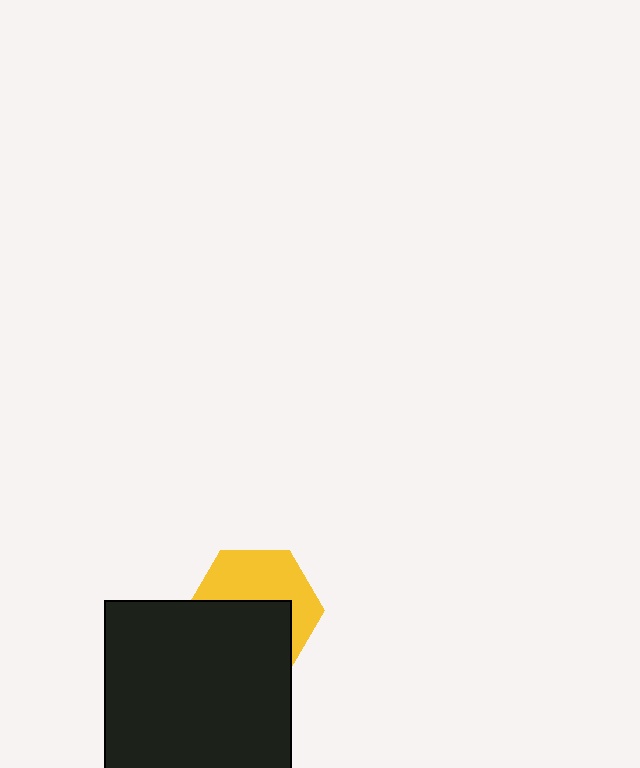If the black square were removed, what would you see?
You would see the complete yellow hexagon.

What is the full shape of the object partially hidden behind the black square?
The partially hidden object is a yellow hexagon.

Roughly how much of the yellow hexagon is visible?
About half of it is visible (roughly 49%).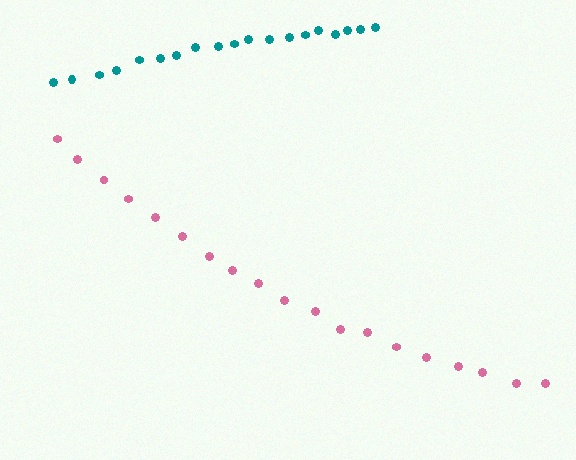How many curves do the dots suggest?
There are 2 distinct paths.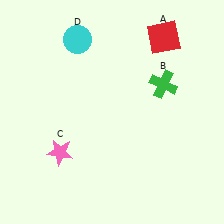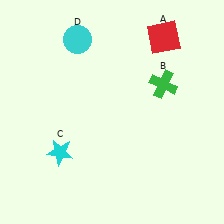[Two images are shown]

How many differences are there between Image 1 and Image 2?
There is 1 difference between the two images.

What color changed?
The star (C) changed from pink in Image 1 to cyan in Image 2.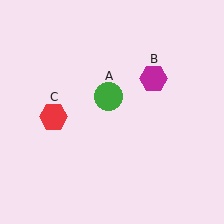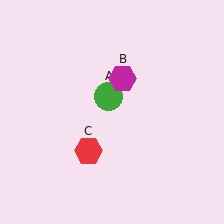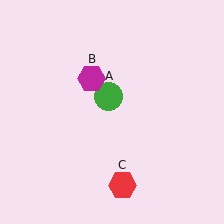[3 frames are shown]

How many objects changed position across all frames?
2 objects changed position: magenta hexagon (object B), red hexagon (object C).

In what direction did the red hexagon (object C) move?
The red hexagon (object C) moved down and to the right.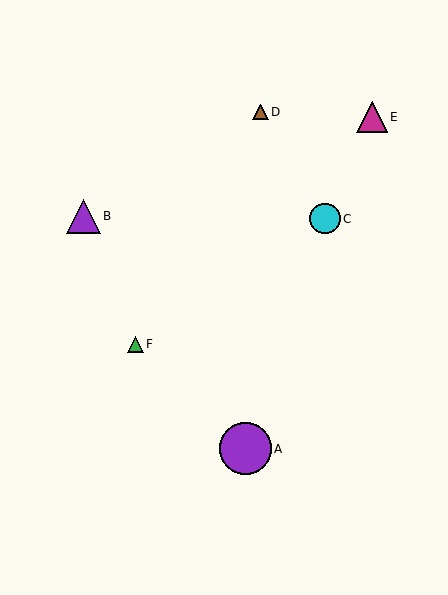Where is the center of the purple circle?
The center of the purple circle is at (246, 449).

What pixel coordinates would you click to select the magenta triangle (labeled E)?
Click at (372, 117) to select the magenta triangle E.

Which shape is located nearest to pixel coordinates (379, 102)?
The magenta triangle (labeled E) at (372, 117) is nearest to that location.